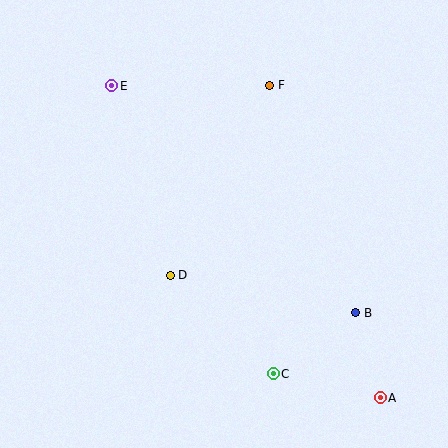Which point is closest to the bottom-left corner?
Point D is closest to the bottom-left corner.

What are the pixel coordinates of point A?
Point A is at (380, 398).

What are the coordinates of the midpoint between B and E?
The midpoint between B and E is at (234, 199).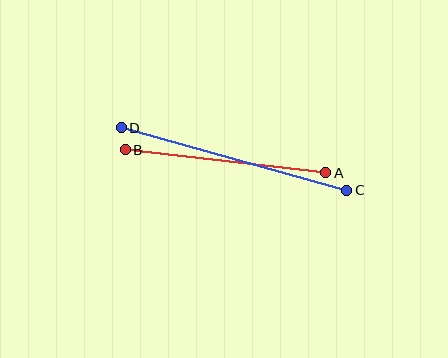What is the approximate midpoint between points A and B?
The midpoint is at approximately (225, 161) pixels.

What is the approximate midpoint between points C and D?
The midpoint is at approximately (234, 159) pixels.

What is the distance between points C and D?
The distance is approximately 234 pixels.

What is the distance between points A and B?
The distance is approximately 202 pixels.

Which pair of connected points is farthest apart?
Points C and D are farthest apart.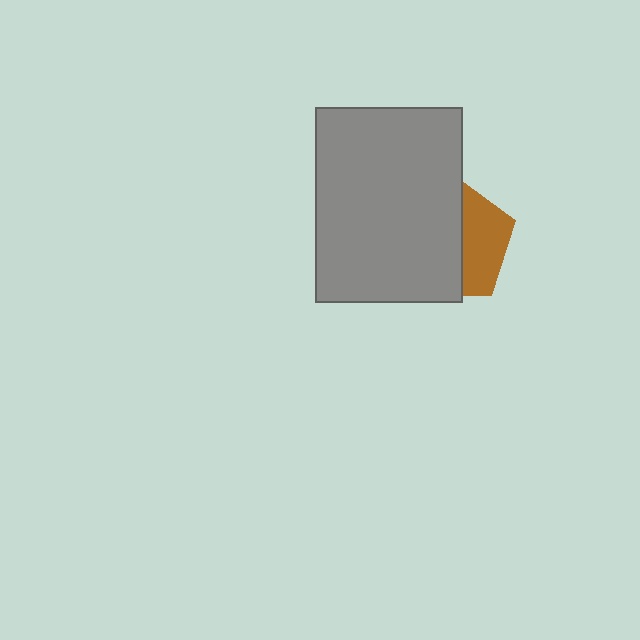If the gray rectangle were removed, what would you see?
You would see the complete brown pentagon.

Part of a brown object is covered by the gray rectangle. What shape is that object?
It is a pentagon.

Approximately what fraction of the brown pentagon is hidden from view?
Roughly 63% of the brown pentagon is hidden behind the gray rectangle.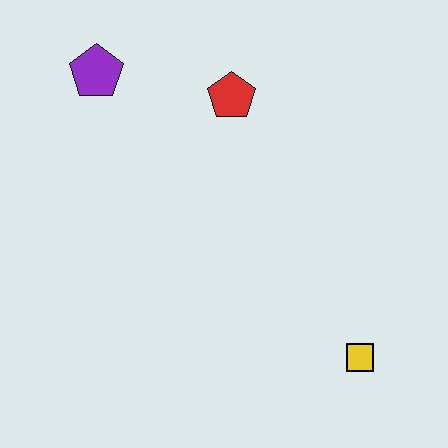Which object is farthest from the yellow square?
The purple pentagon is farthest from the yellow square.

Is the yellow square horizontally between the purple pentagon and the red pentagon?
No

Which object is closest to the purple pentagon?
The red pentagon is closest to the purple pentagon.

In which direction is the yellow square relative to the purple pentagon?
The yellow square is below the purple pentagon.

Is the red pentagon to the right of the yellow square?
No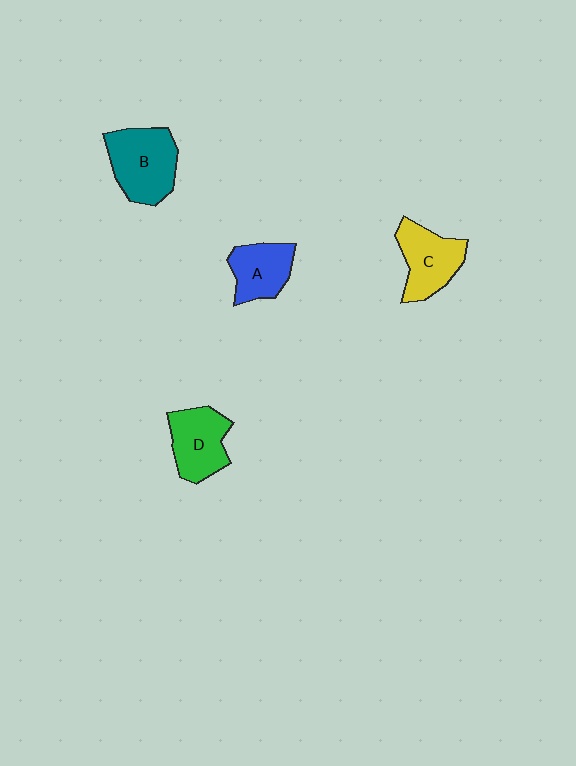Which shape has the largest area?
Shape B (teal).